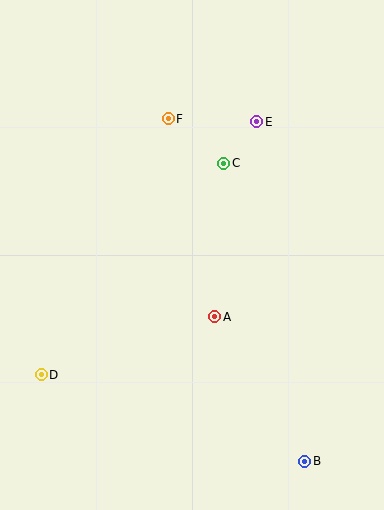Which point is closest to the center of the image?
Point A at (215, 317) is closest to the center.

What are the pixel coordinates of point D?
Point D is at (41, 375).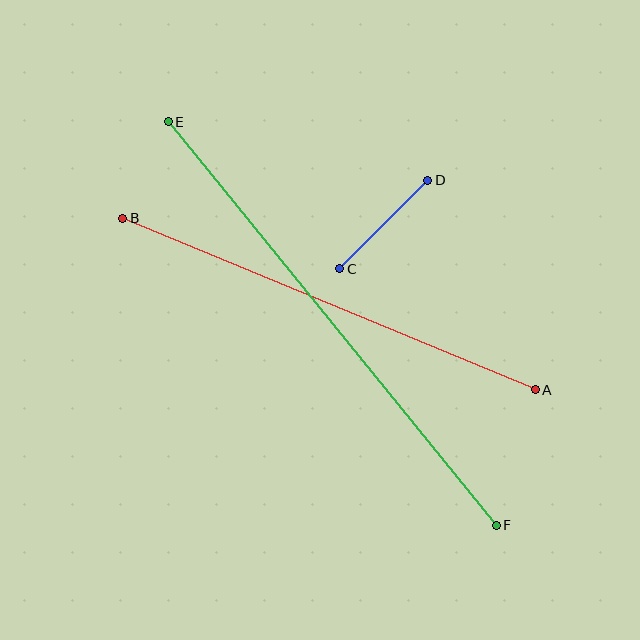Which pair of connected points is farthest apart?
Points E and F are farthest apart.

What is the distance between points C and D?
The distance is approximately 125 pixels.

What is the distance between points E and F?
The distance is approximately 520 pixels.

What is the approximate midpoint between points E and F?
The midpoint is at approximately (332, 324) pixels.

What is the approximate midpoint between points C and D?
The midpoint is at approximately (384, 225) pixels.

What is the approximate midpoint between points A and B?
The midpoint is at approximately (329, 304) pixels.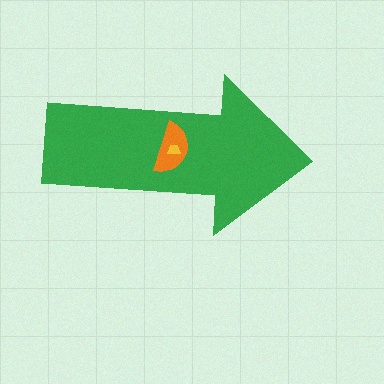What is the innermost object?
The yellow trapezoid.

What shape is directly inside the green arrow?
The orange semicircle.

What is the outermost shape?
The green arrow.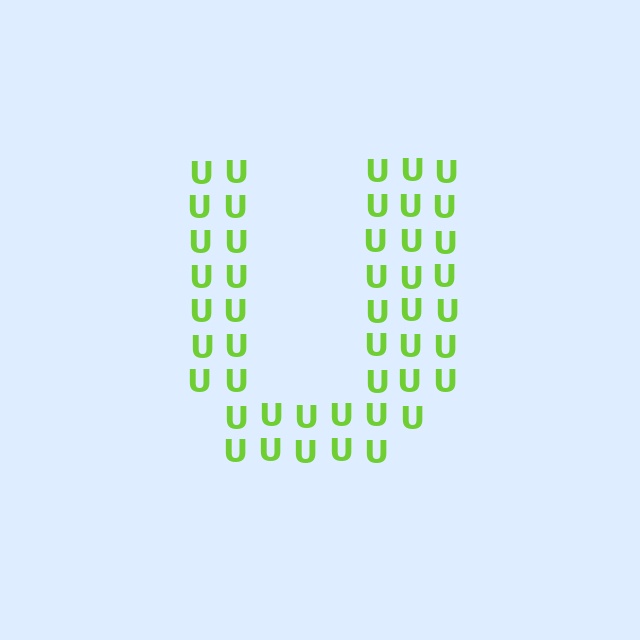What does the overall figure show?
The overall figure shows the letter U.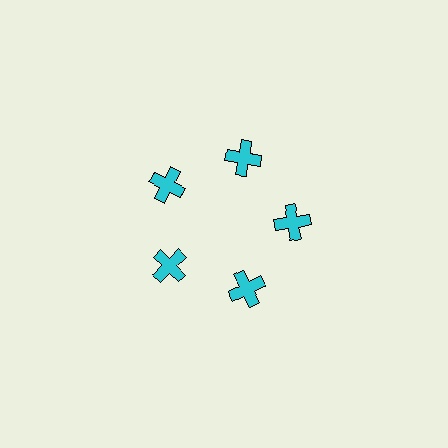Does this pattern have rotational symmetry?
Yes, this pattern has 5-fold rotational symmetry. It looks the same after rotating 72 degrees around the center.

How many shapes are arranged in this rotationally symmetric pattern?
There are 5 shapes, arranged in 5 groups of 1.